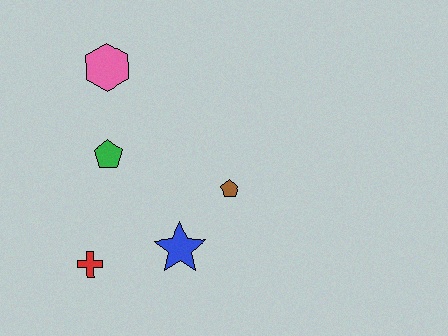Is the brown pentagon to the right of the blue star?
Yes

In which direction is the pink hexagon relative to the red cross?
The pink hexagon is above the red cross.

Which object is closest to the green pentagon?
The pink hexagon is closest to the green pentagon.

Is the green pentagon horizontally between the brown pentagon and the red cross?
Yes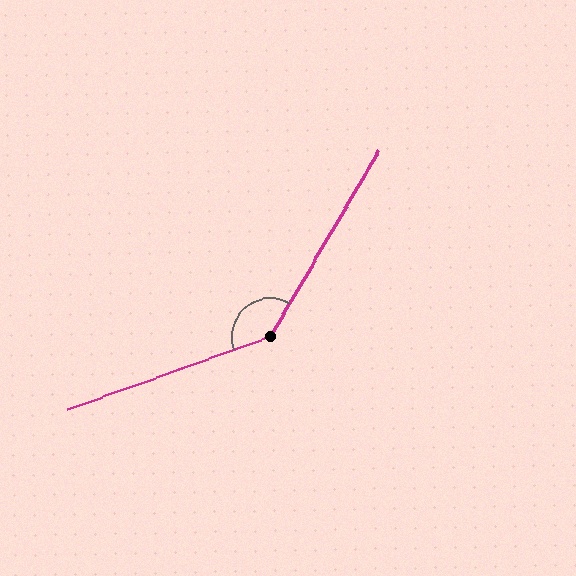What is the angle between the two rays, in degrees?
Approximately 140 degrees.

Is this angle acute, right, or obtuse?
It is obtuse.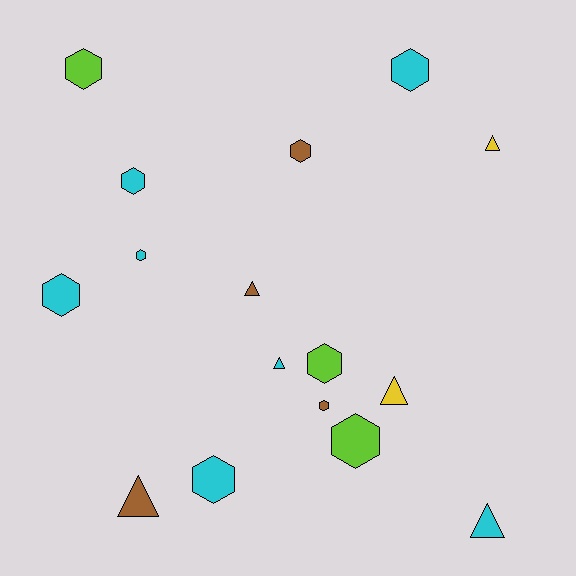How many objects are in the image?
There are 16 objects.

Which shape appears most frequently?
Hexagon, with 10 objects.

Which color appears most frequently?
Cyan, with 7 objects.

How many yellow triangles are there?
There are 2 yellow triangles.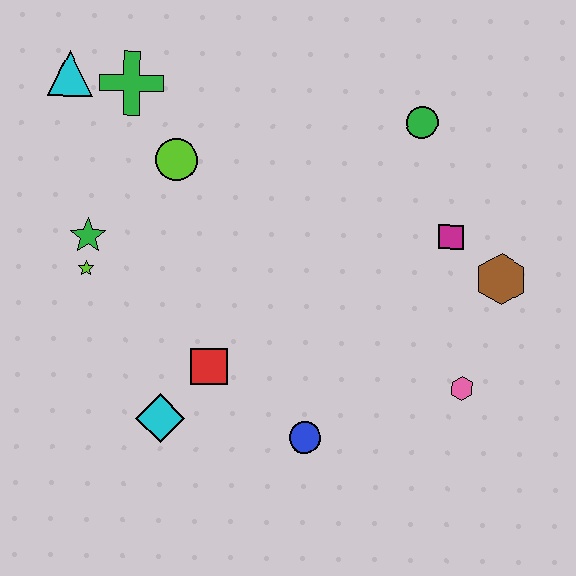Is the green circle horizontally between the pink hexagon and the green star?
Yes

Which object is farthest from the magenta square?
The cyan triangle is farthest from the magenta square.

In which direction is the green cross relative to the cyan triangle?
The green cross is to the right of the cyan triangle.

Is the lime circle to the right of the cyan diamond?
Yes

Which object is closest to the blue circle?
The red square is closest to the blue circle.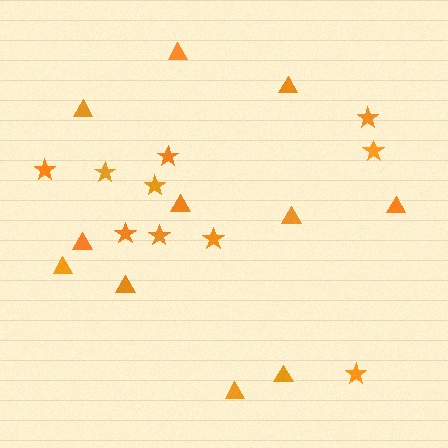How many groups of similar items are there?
There are 2 groups: one group of stars (10) and one group of triangles (11).